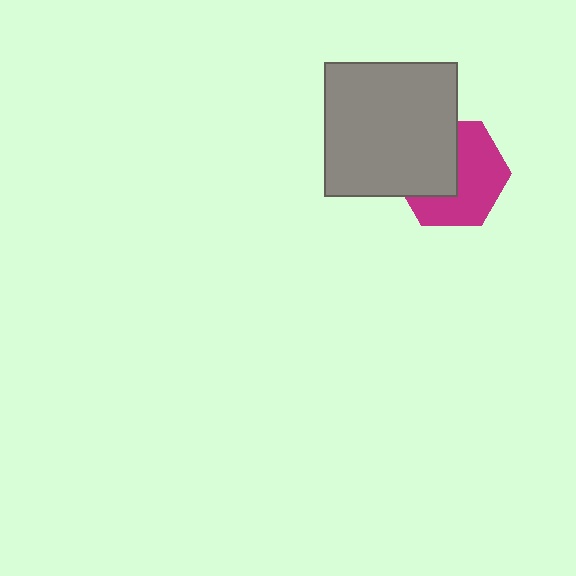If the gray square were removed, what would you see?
You would see the complete magenta hexagon.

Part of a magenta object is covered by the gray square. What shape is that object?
It is a hexagon.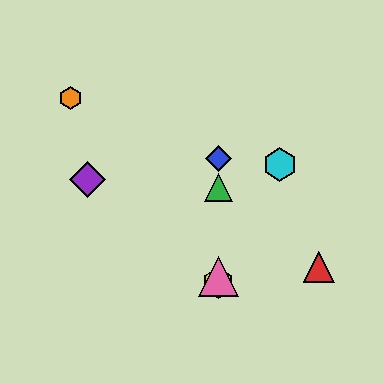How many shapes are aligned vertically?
4 shapes (the blue diamond, the green triangle, the yellow hexagon, the pink triangle) are aligned vertically.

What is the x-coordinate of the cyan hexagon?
The cyan hexagon is at x≈280.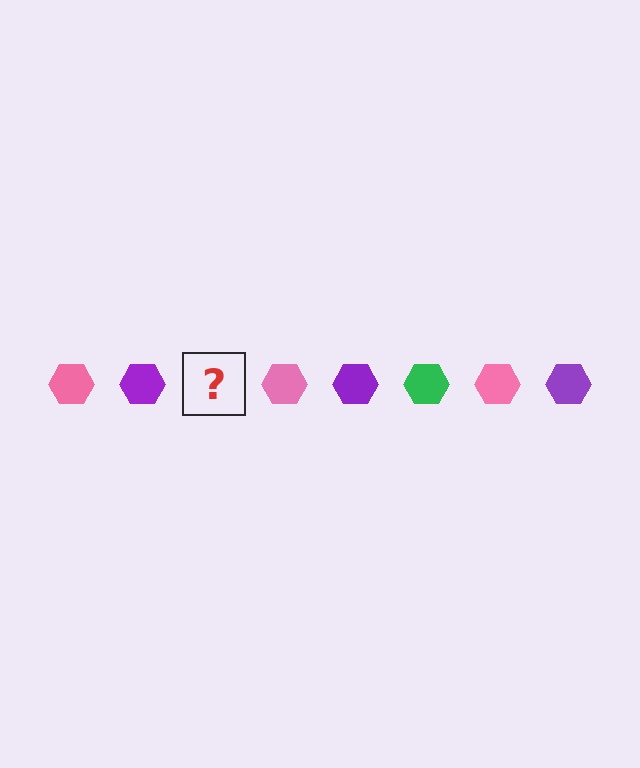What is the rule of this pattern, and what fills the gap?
The rule is that the pattern cycles through pink, purple, green hexagons. The gap should be filled with a green hexagon.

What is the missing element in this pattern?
The missing element is a green hexagon.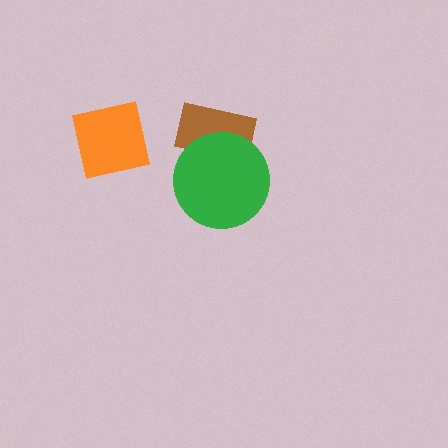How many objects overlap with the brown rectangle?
1 object overlaps with the brown rectangle.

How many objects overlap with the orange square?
0 objects overlap with the orange square.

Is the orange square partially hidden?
No, no other shape covers it.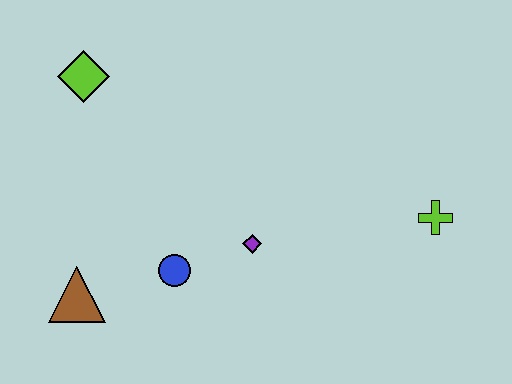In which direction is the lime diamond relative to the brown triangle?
The lime diamond is above the brown triangle.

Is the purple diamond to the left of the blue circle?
No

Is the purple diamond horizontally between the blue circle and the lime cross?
Yes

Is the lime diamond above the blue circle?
Yes